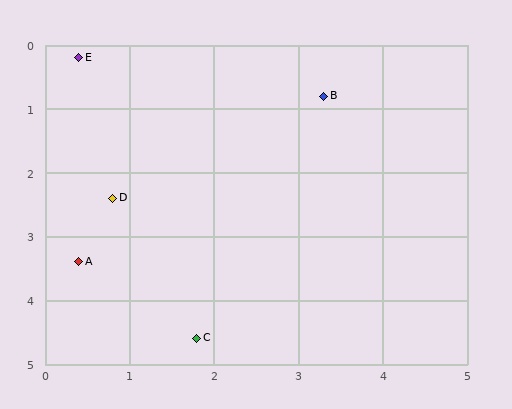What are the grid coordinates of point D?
Point D is at approximately (0.8, 2.4).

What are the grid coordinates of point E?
Point E is at approximately (0.4, 0.2).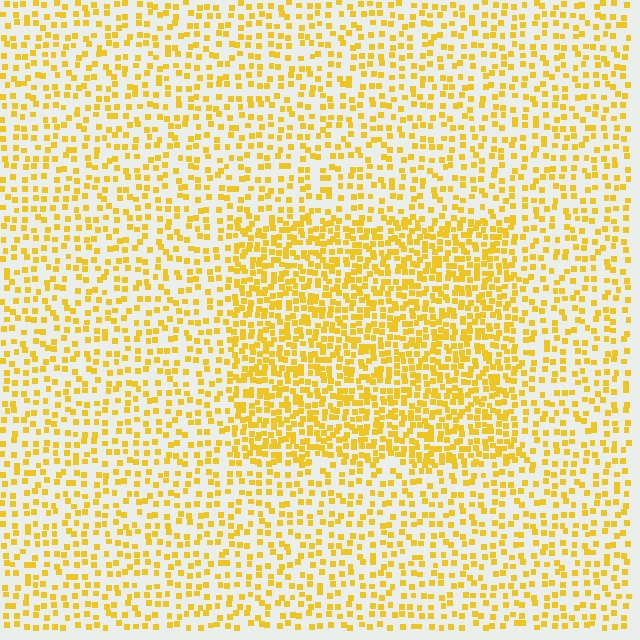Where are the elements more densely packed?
The elements are more densely packed inside the rectangle boundary.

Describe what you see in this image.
The image contains small yellow elements arranged at two different densities. A rectangle-shaped region is visible where the elements are more densely packed than the surrounding area.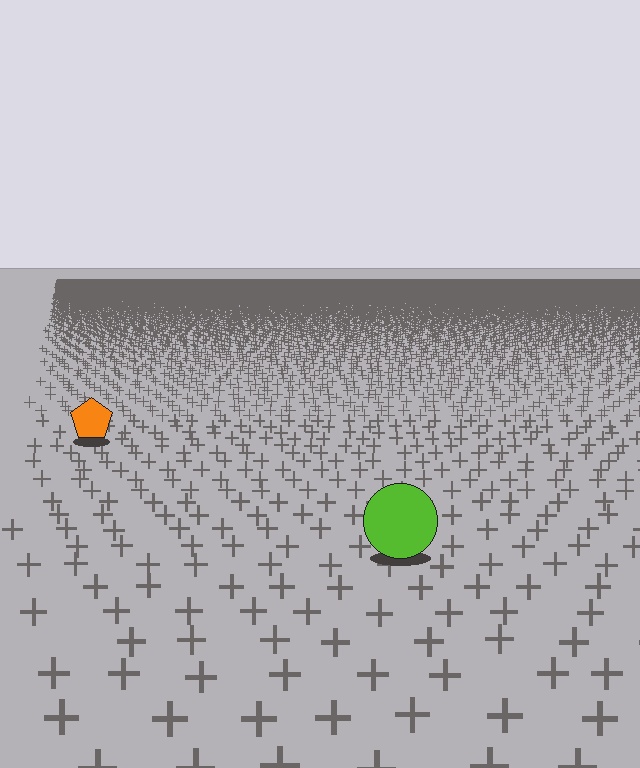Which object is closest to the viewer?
The lime circle is closest. The texture marks near it are larger and more spread out.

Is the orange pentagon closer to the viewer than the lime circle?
No. The lime circle is closer — you can tell from the texture gradient: the ground texture is coarser near it.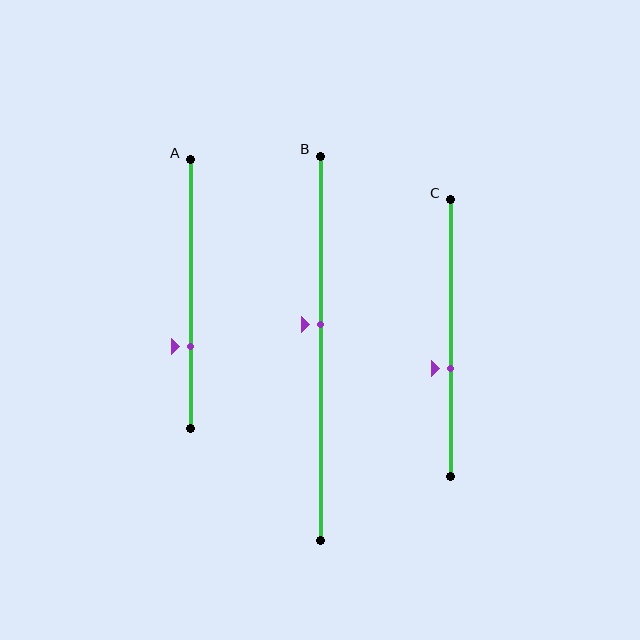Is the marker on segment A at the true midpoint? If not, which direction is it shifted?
No, the marker on segment A is shifted downward by about 19% of the segment length.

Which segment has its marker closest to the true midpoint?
Segment B has its marker closest to the true midpoint.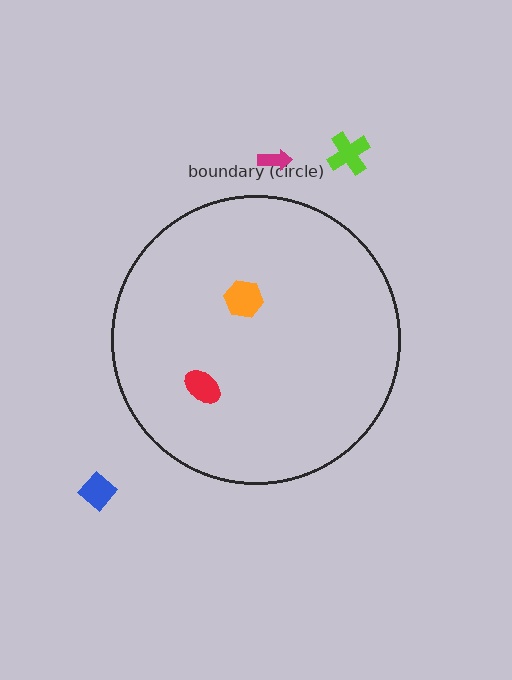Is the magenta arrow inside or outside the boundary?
Outside.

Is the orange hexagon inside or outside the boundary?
Inside.